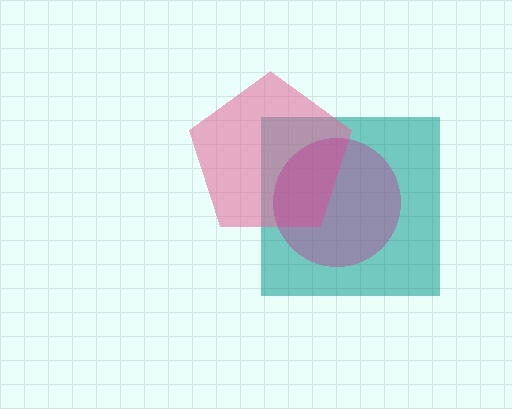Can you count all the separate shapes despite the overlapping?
Yes, there are 3 separate shapes.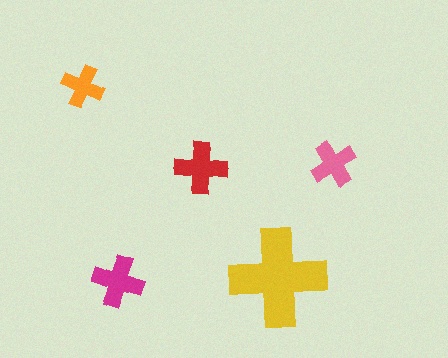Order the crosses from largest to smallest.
the yellow one, the red one, the magenta one, the pink one, the orange one.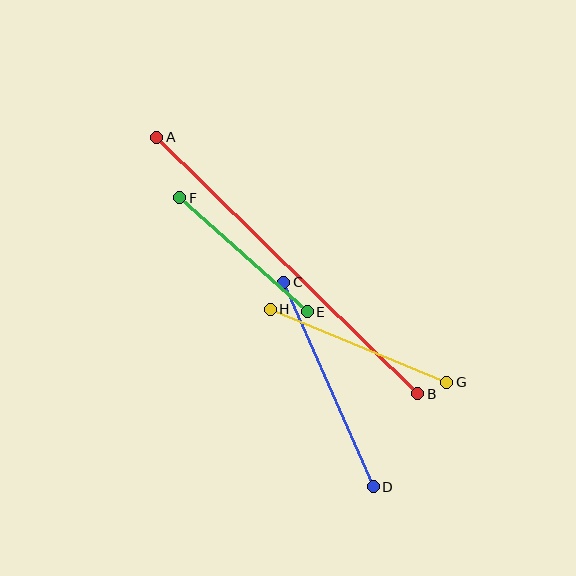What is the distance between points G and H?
The distance is approximately 191 pixels.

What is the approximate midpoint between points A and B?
The midpoint is at approximately (287, 266) pixels.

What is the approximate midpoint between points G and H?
The midpoint is at approximately (358, 346) pixels.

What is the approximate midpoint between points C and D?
The midpoint is at approximately (329, 384) pixels.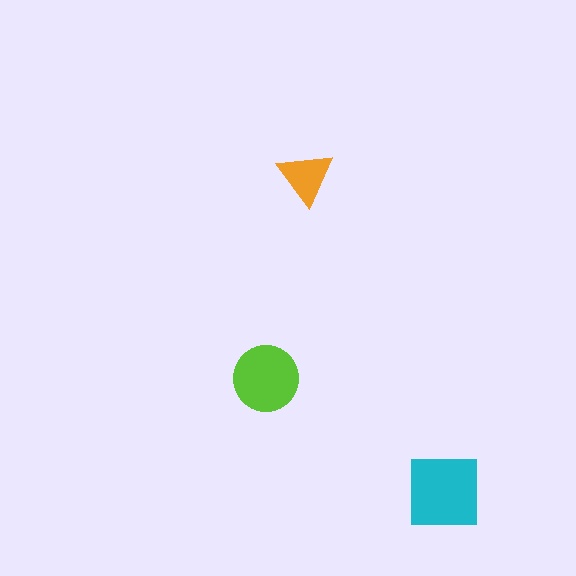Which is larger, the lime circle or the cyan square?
The cyan square.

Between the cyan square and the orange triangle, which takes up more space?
The cyan square.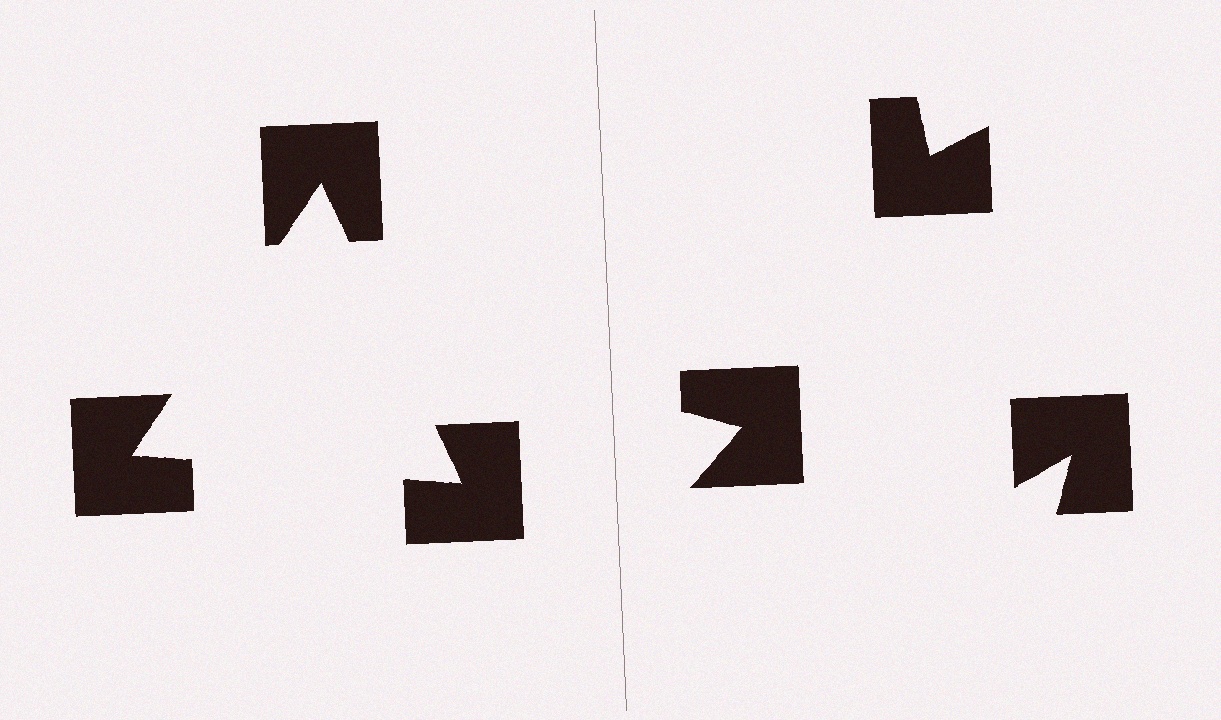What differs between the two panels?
The notched squares are positioned identically on both sides; only the wedge orientations differ. On the left they align to a triangle; on the right they are misaligned.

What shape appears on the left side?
An illusory triangle.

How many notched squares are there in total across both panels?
6 — 3 on each side.